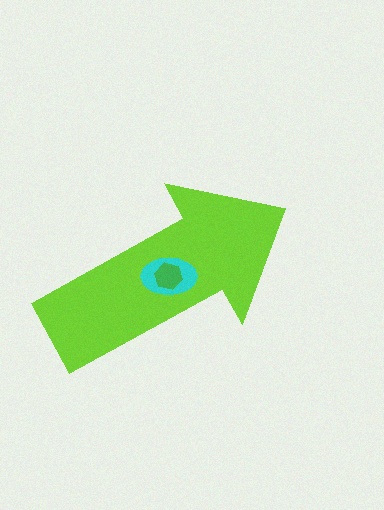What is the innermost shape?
The green hexagon.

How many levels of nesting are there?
3.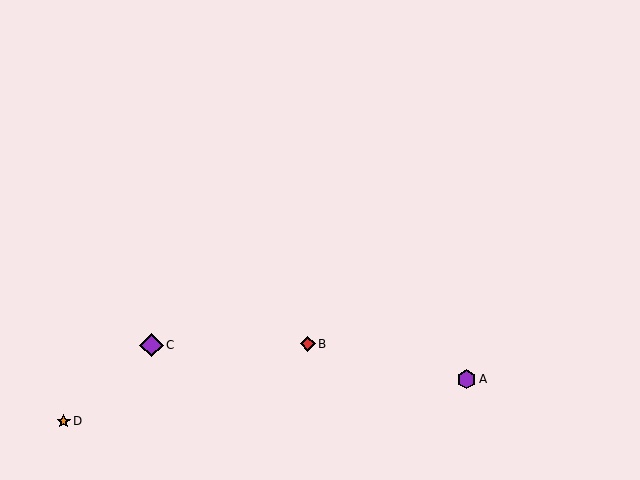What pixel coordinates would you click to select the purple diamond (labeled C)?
Click at (151, 345) to select the purple diamond C.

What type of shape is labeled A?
Shape A is a purple hexagon.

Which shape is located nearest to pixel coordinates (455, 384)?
The purple hexagon (labeled A) at (466, 379) is nearest to that location.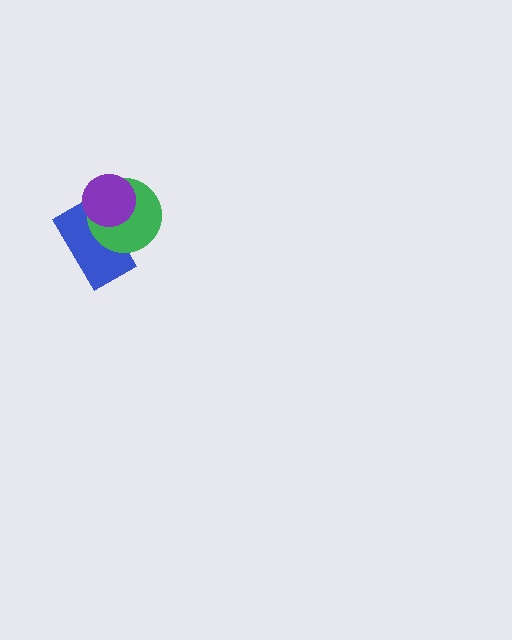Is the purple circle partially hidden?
No, no other shape covers it.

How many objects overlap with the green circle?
2 objects overlap with the green circle.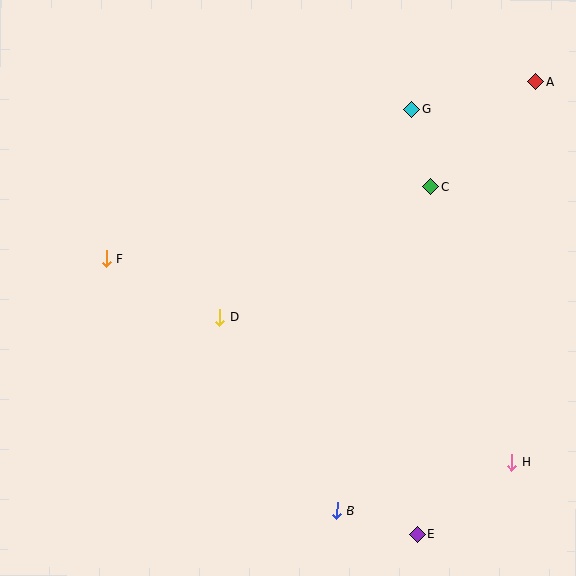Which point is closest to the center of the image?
Point D at (220, 317) is closest to the center.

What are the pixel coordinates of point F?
Point F is at (106, 258).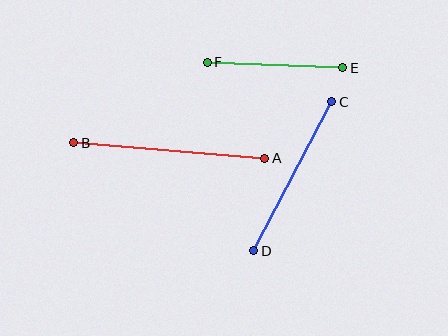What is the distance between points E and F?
The distance is approximately 136 pixels.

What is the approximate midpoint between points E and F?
The midpoint is at approximately (275, 65) pixels.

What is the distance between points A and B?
The distance is approximately 191 pixels.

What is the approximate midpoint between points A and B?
The midpoint is at approximately (169, 151) pixels.